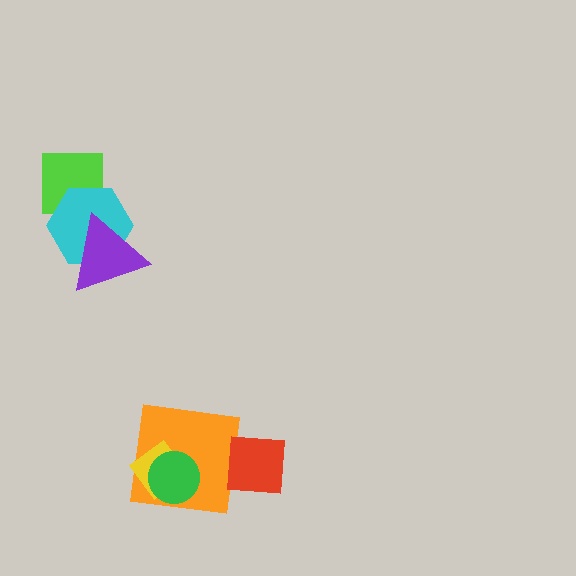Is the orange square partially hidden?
Yes, it is partially covered by another shape.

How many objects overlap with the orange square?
3 objects overlap with the orange square.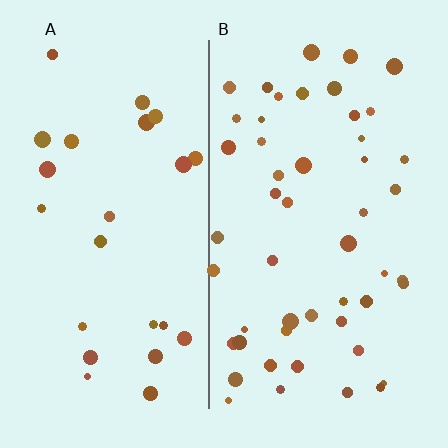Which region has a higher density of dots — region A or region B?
B (the right).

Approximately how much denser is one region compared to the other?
Approximately 2.0× — region B over region A.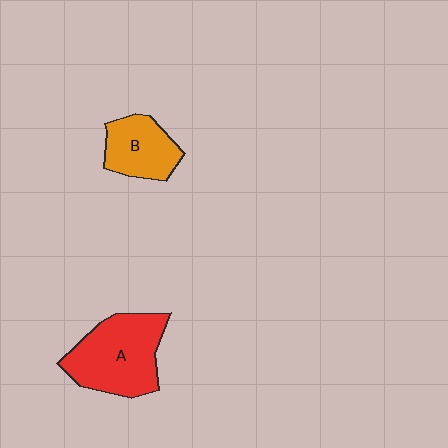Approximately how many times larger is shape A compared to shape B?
Approximately 1.6 times.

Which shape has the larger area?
Shape A (red).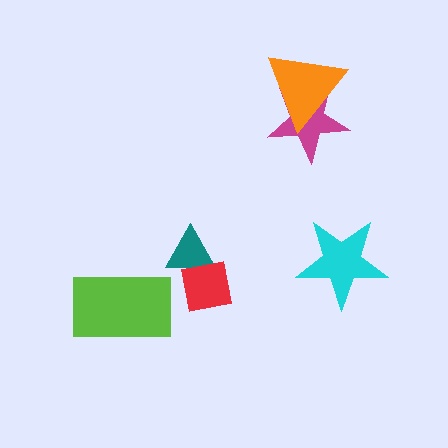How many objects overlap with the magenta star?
1 object overlaps with the magenta star.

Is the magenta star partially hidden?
Yes, it is partially covered by another shape.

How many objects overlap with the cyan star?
0 objects overlap with the cyan star.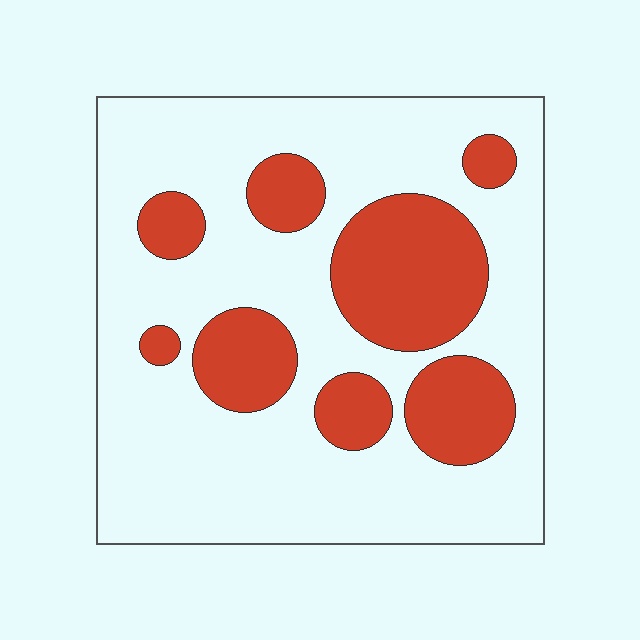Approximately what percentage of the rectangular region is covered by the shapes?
Approximately 30%.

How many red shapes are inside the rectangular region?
8.